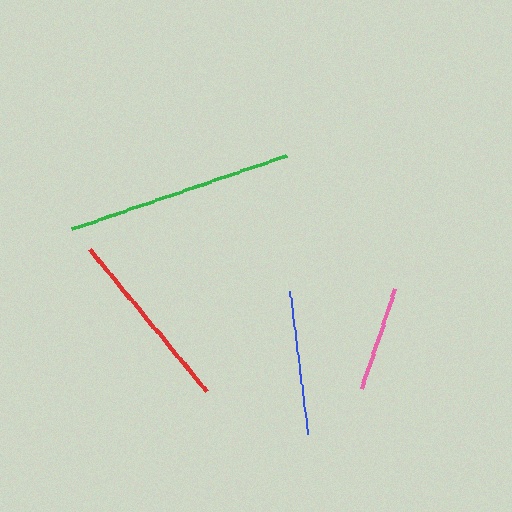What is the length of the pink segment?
The pink segment is approximately 106 pixels long.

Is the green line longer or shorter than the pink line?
The green line is longer than the pink line.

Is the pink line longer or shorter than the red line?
The red line is longer than the pink line.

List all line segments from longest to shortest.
From longest to shortest: green, red, blue, pink.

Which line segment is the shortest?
The pink line is the shortest at approximately 106 pixels.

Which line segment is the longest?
The green line is the longest at approximately 227 pixels.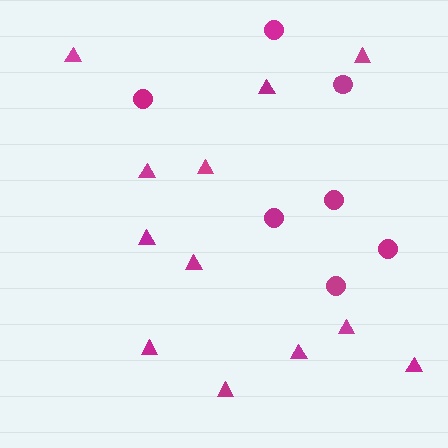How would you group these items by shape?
There are 2 groups: one group of circles (7) and one group of triangles (12).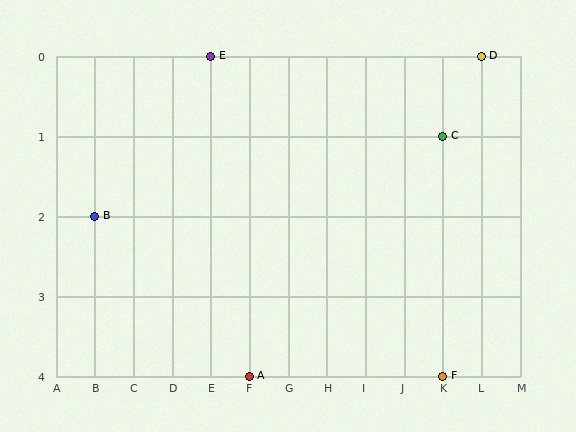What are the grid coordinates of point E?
Point E is at grid coordinates (E, 0).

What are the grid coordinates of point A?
Point A is at grid coordinates (F, 4).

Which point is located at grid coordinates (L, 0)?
Point D is at (L, 0).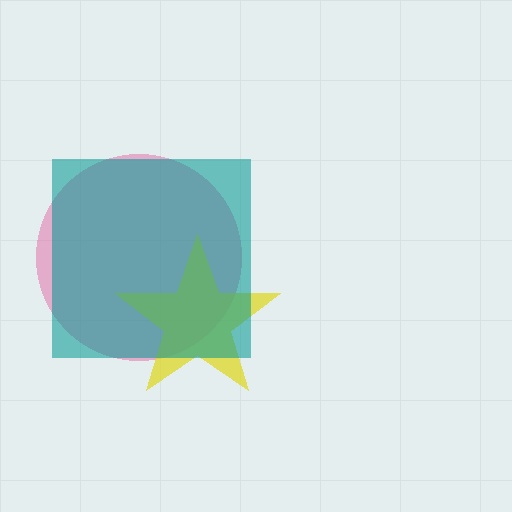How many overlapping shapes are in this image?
There are 3 overlapping shapes in the image.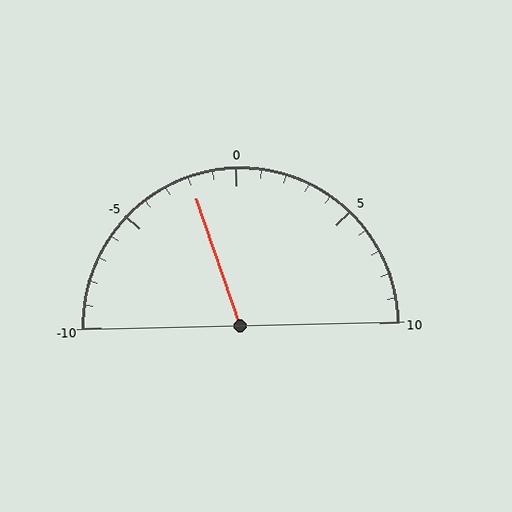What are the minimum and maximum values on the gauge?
The gauge ranges from -10 to 10.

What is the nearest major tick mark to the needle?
The nearest major tick mark is 0.